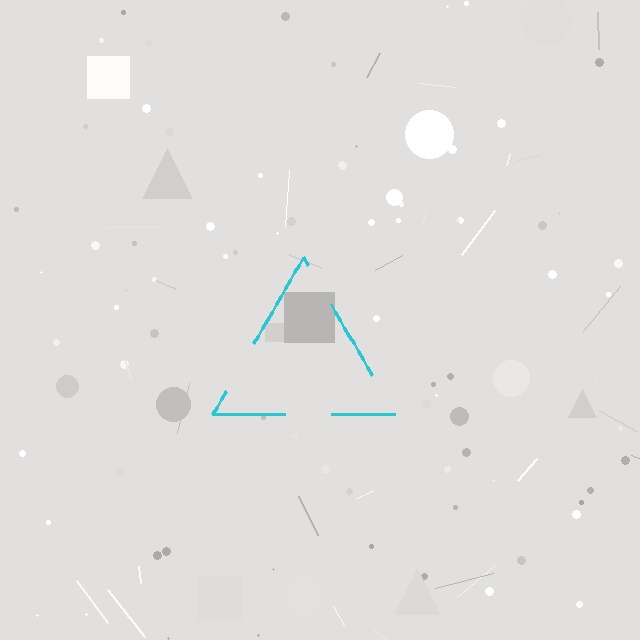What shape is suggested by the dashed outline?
The dashed outline suggests a triangle.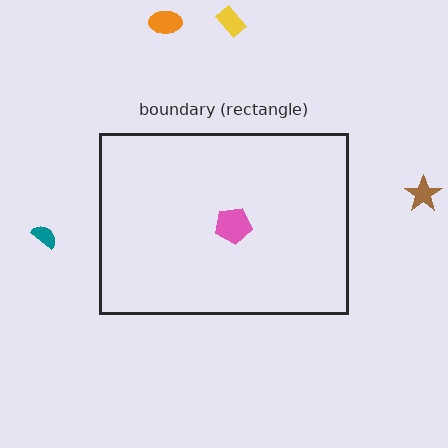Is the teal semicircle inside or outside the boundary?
Outside.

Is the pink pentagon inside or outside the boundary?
Inside.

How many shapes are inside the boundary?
1 inside, 4 outside.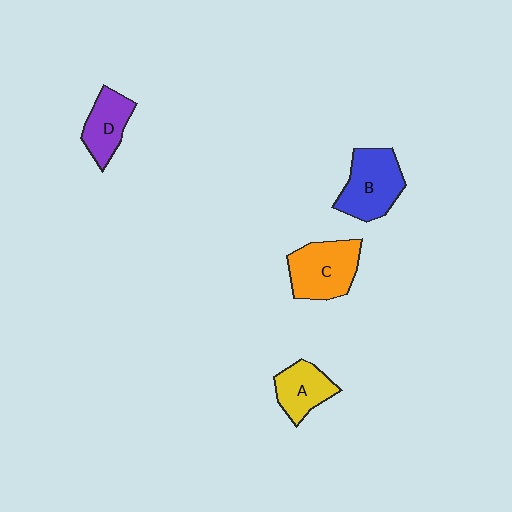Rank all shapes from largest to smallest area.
From largest to smallest: C (orange), B (blue), D (purple), A (yellow).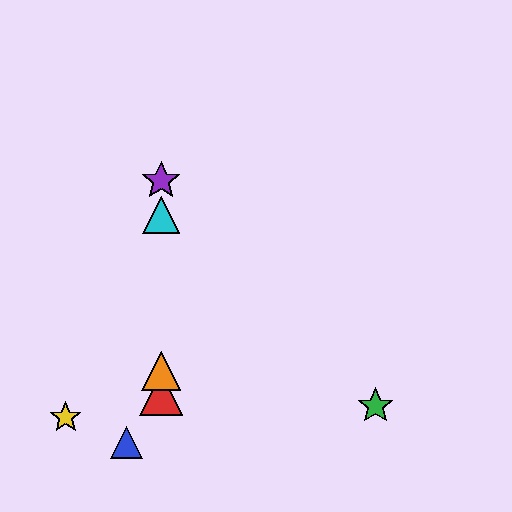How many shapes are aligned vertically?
4 shapes (the red triangle, the purple star, the orange triangle, the cyan triangle) are aligned vertically.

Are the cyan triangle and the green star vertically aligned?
No, the cyan triangle is at x≈161 and the green star is at x≈376.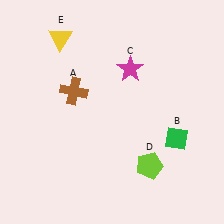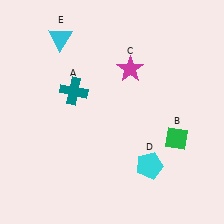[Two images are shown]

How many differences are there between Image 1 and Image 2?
There are 3 differences between the two images.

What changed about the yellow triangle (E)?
In Image 1, E is yellow. In Image 2, it changed to cyan.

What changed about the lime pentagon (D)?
In Image 1, D is lime. In Image 2, it changed to cyan.